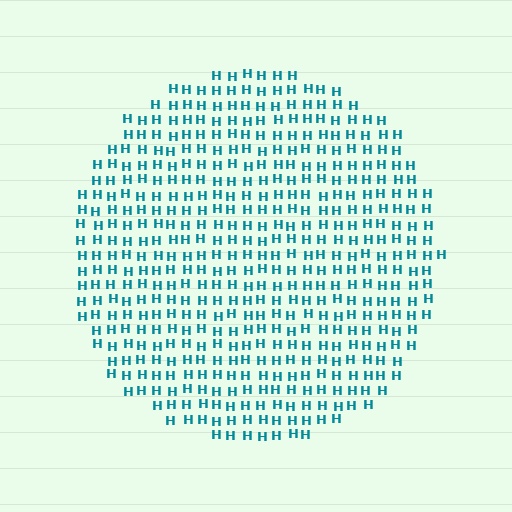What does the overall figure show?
The overall figure shows a circle.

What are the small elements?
The small elements are letter H's.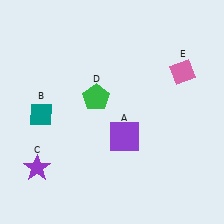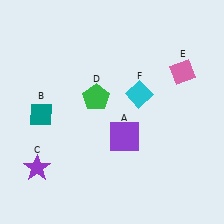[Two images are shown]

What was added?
A cyan diamond (F) was added in Image 2.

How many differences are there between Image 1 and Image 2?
There is 1 difference between the two images.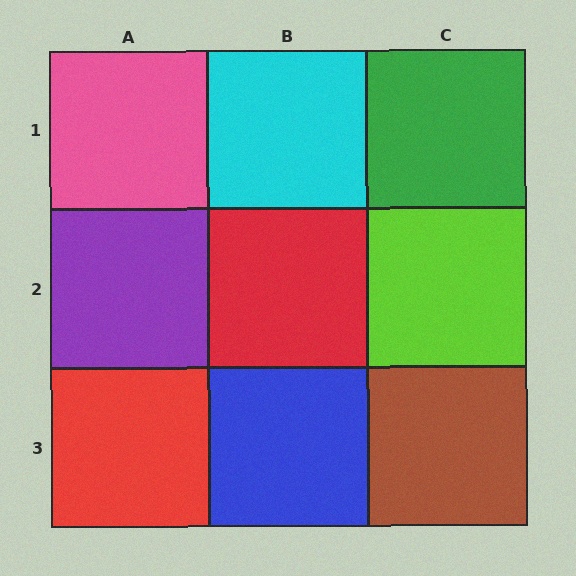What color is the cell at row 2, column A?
Purple.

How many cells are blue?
1 cell is blue.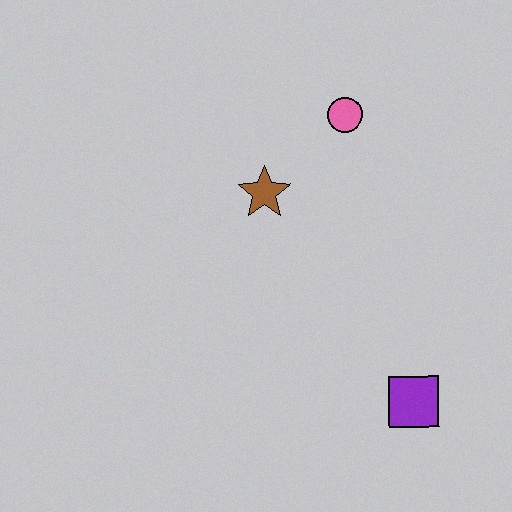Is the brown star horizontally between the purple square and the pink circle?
No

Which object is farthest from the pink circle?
The purple square is farthest from the pink circle.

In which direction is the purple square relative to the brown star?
The purple square is below the brown star.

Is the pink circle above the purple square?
Yes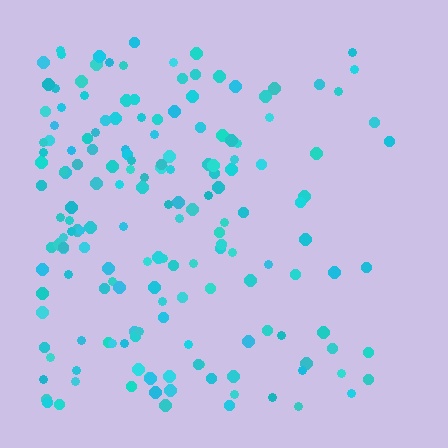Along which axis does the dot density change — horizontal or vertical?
Horizontal.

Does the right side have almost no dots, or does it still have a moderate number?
Still a moderate number, just noticeably fewer than the left.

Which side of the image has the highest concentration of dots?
The left.